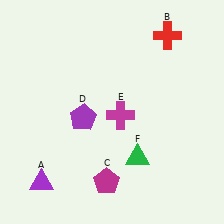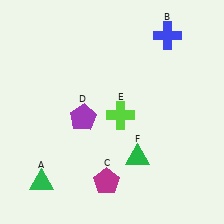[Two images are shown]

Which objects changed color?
A changed from purple to green. B changed from red to blue. E changed from magenta to lime.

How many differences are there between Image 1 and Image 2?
There are 3 differences between the two images.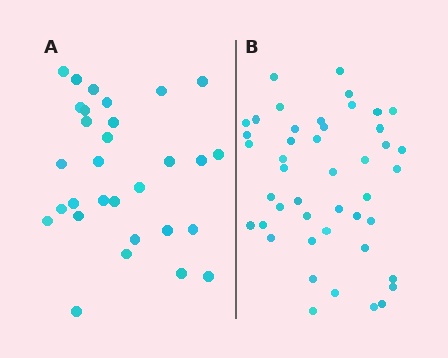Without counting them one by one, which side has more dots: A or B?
Region B (the right region) has more dots.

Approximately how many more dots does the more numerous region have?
Region B has approximately 15 more dots than region A.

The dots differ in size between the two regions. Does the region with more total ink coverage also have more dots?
No. Region A has more total ink coverage because its dots are larger, but region B actually contains more individual dots. Total area can be misleading — the number of items is what matters here.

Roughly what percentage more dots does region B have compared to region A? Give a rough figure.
About 50% more.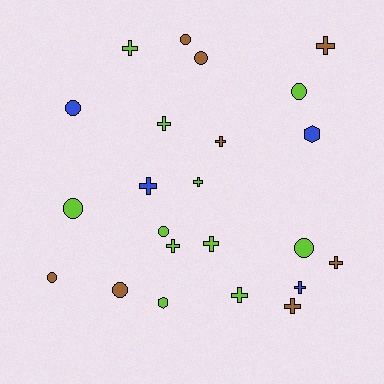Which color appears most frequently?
Lime, with 11 objects.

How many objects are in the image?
There are 23 objects.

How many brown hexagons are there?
There are no brown hexagons.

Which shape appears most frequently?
Cross, with 12 objects.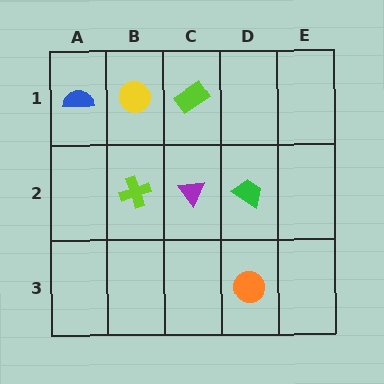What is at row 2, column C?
A purple triangle.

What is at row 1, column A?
A blue semicircle.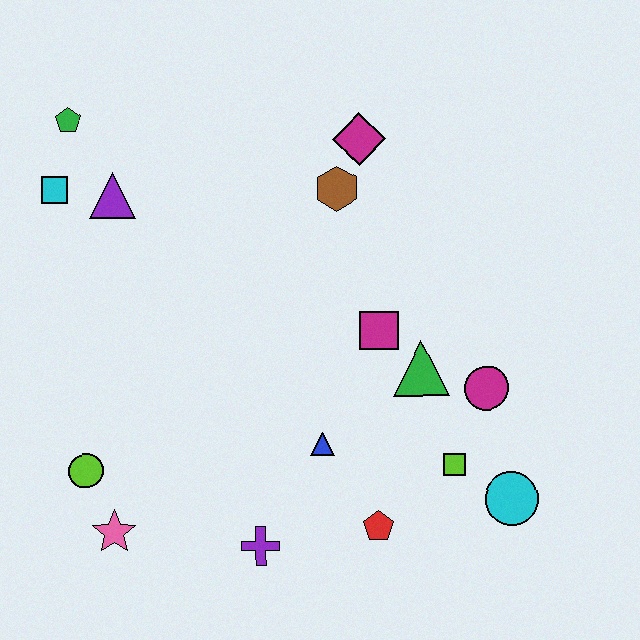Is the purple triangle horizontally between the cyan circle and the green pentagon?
Yes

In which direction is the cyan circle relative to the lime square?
The cyan circle is to the right of the lime square.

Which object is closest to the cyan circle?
The lime square is closest to the cyan circle.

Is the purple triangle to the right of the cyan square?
Yes